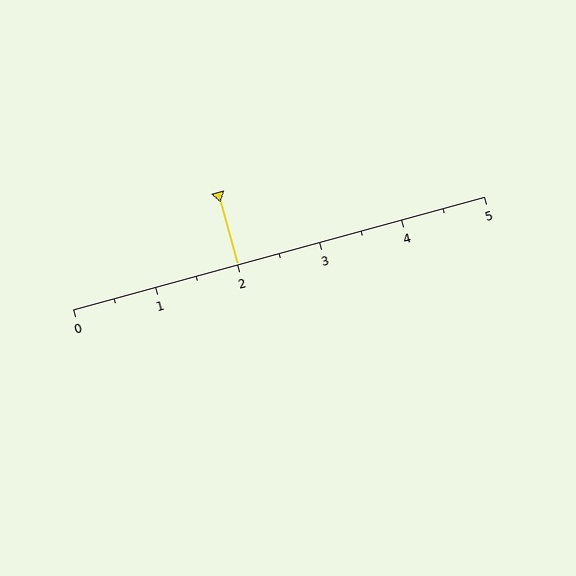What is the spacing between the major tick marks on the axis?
The major ticks are spaced 1 apart.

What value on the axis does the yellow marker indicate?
The marker indicates approximately 2.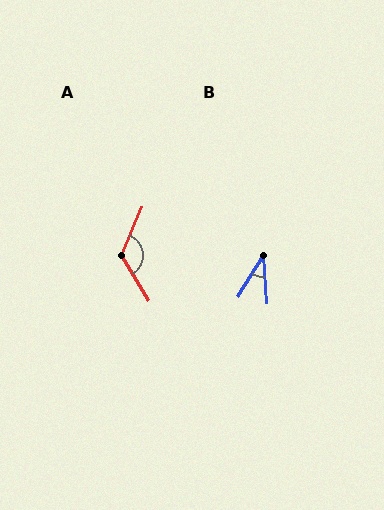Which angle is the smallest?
B, at approximately 36 degrees.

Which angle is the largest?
A, at approximately 126 degrees.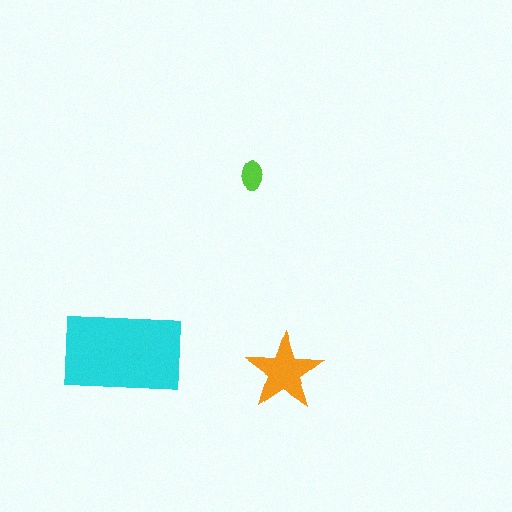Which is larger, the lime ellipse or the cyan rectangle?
The cyan rectangle.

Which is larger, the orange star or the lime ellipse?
The orange star.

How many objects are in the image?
There are 3 objects in the image.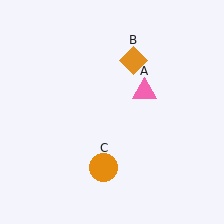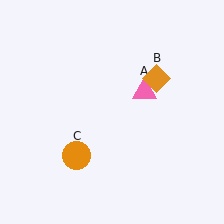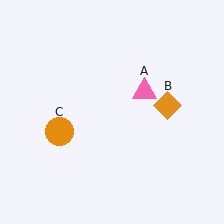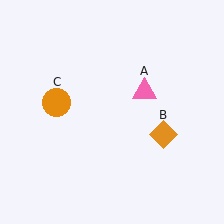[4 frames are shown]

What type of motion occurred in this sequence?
The orange diamond (object B), orange circle (object C) rotated clockwise around the center of the scene.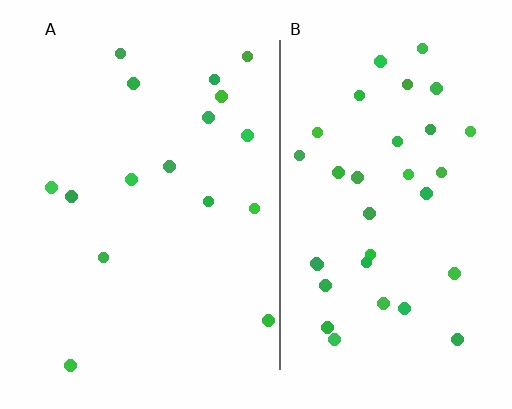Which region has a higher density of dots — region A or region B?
B (the right).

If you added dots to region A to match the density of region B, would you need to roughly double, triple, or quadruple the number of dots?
Approximately double.